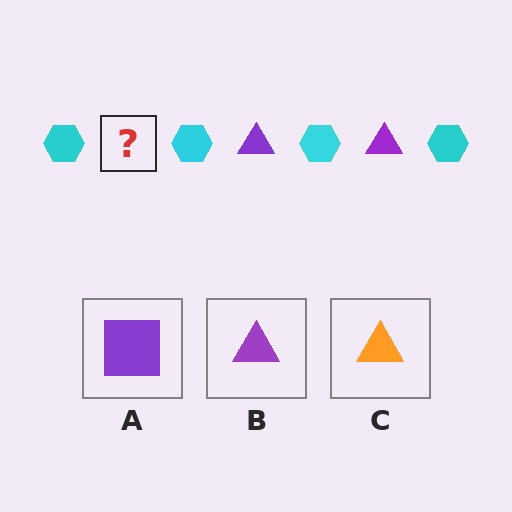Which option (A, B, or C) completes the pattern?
B.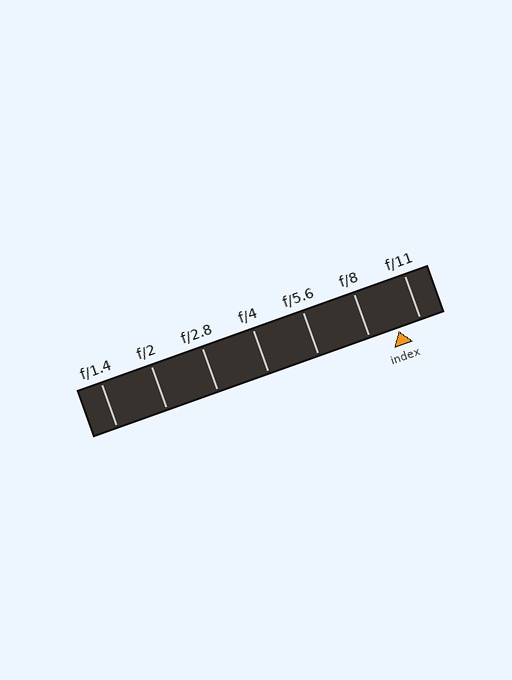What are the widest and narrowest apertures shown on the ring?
The widest aperture shown is f/1.4 and the narrowest is f/11.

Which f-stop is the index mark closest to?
The index mark is closest to f/11.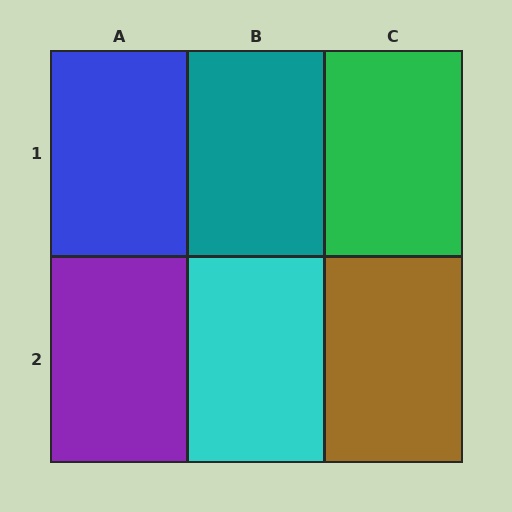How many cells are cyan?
1 cell is cyan.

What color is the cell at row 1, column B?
Teal.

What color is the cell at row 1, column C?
Green.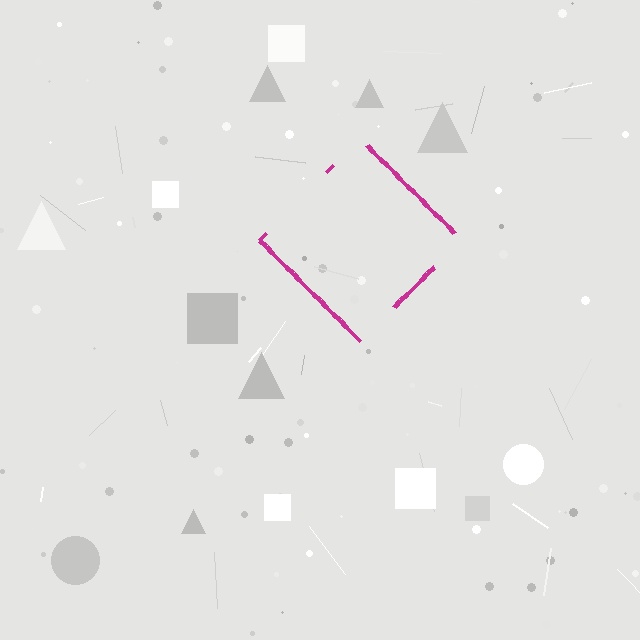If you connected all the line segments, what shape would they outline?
They would outline a diamond.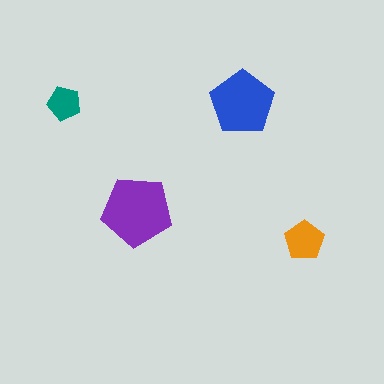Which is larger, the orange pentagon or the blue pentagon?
The blue one.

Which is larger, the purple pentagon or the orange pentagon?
The purple one.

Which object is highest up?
The blue pentagon is topmost.